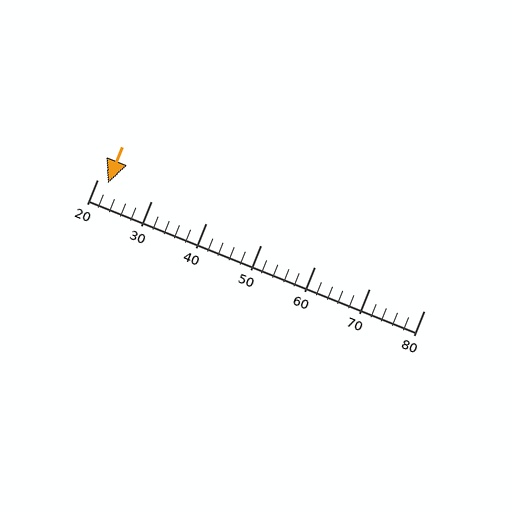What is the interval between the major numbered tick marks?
The major tick marks are spaced 10 units apart.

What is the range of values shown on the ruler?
The ruler shows values from 20 to 80.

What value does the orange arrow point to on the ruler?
The orange arrow points to approximately 22.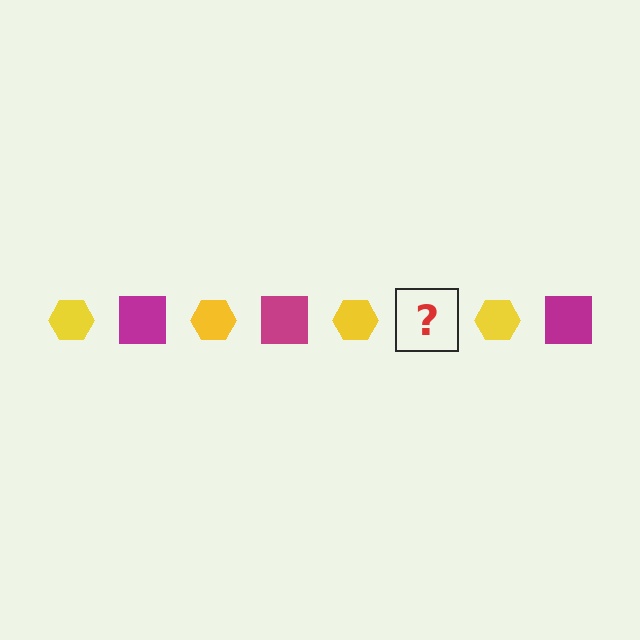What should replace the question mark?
The question mark should be replaced with a magenta square.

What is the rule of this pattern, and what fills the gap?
The rule is that the pattern alternates between yellow hexagon and magenta square. The gap should be filled with a magenta square.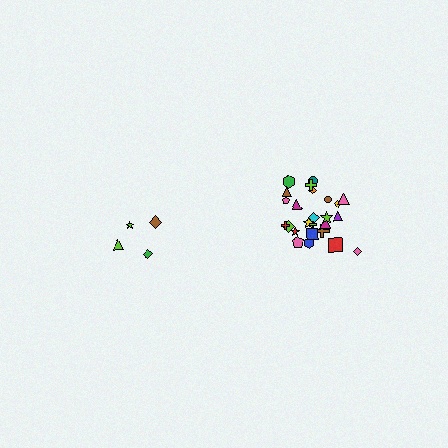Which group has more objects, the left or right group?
The right group.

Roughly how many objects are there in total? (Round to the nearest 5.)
Roughly 30 objects in total.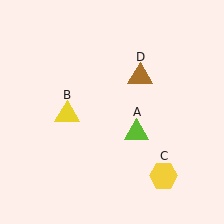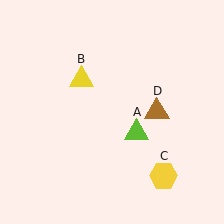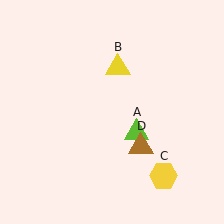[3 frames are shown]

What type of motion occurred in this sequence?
The yellow triangle (object B), brown triangle (object D) rotated clockwise around the center of the scene.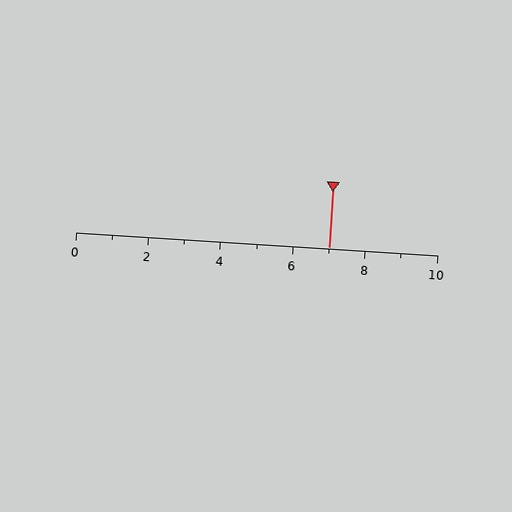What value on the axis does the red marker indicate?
The marker indicates approximately 7.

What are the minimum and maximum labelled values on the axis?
The axis runs from 0 to 10.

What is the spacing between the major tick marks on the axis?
The major ticks are spaced 2 apart.